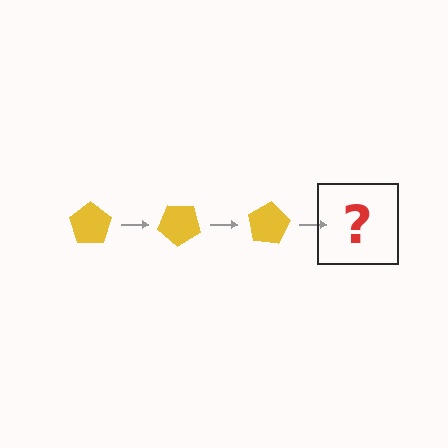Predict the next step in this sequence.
The next step is a yellow pentagon rotated 120 degrees.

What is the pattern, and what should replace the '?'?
The pattern is that the pentagon rotates 40 degrees each step. The '?' should be a yellow pentagon rotated 120 degrees.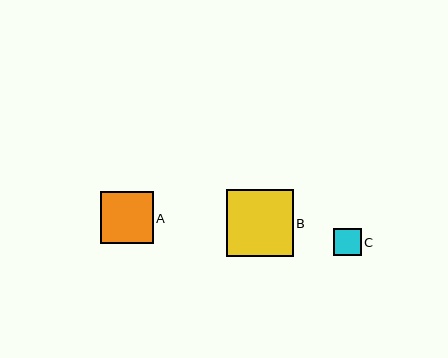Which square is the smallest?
Square C is the smallest with a size of approximately 28 pixels.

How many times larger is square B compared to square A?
Square B is approximately 1.3 times the size of square A.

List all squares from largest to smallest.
From largest to smallest: B, A, C.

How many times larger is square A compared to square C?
Square A is approximately 1.9 times the size of square C.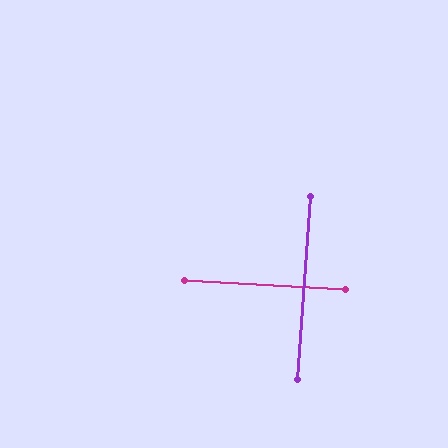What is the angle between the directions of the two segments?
Approximately 89 degrees.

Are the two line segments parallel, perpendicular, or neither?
Perpendicular — they meet at approximately 89°.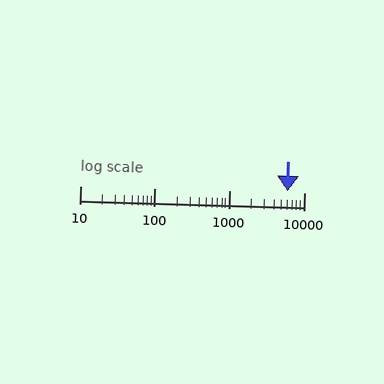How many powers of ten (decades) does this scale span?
The scale spans 3 decades, from 10 to 10000.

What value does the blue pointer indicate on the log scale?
The pointer indicates approximately 6100.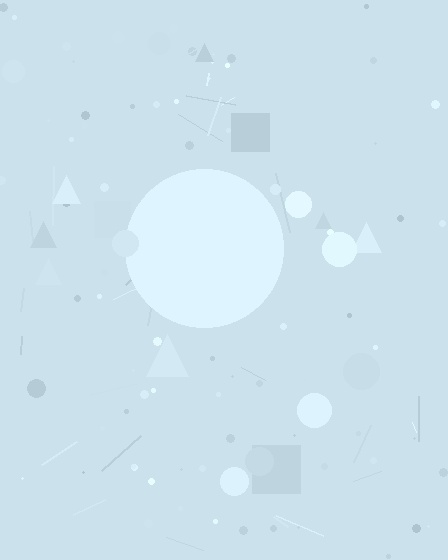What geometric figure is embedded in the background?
A circle is embedded in the background.